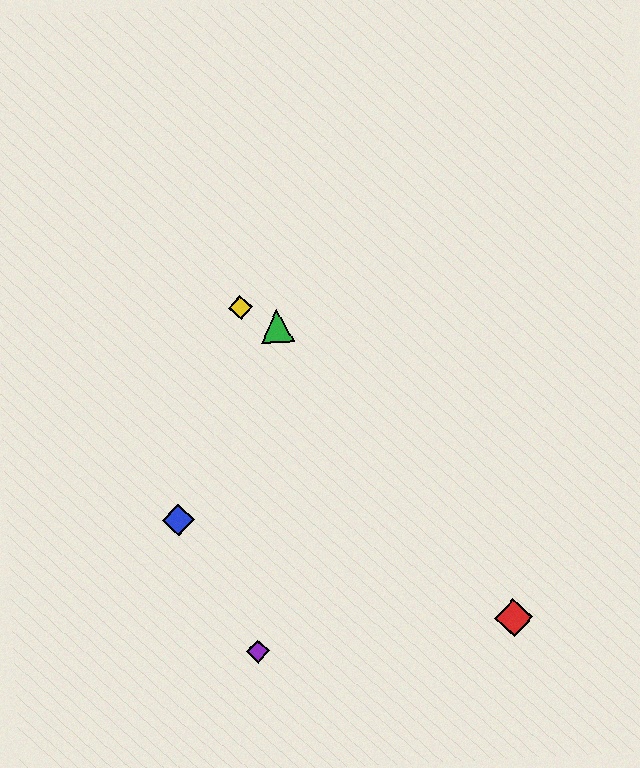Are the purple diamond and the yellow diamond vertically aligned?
Yes, both are at x≈258.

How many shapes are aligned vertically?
2 shapes (the yellow diamond, the purple diamond) are aligned vertically.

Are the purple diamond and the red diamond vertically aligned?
No, the purple diamond is at x≈258 and the red diamond is at x≈514.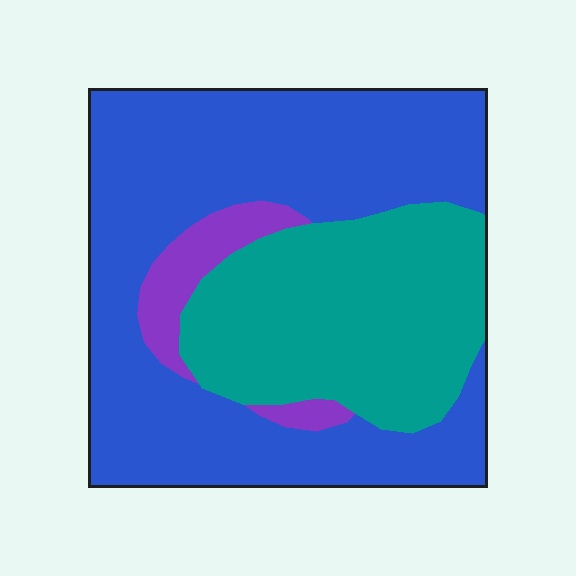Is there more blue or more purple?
Blue.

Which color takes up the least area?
Purple, at roughly 10%.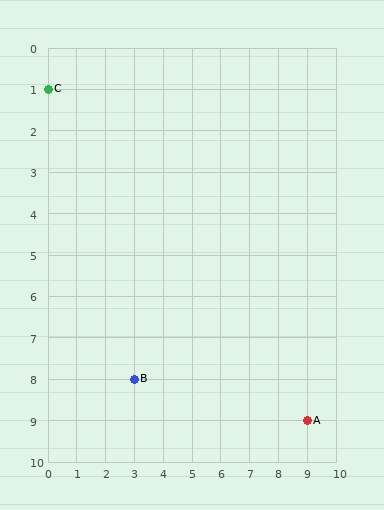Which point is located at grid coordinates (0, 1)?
Point C is at (0, 1).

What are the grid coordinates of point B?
Point B is at grid coordinates (3, 8).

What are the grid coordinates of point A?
Point A is at grid coordinates (9, 9).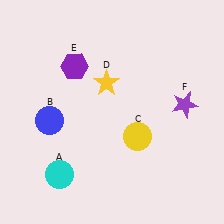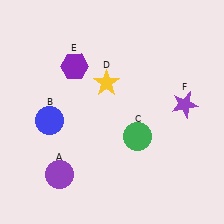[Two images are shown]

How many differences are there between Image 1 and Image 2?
There are 2 differences between the two images.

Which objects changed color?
A changed from cyan to purple. C changed from yellow to green.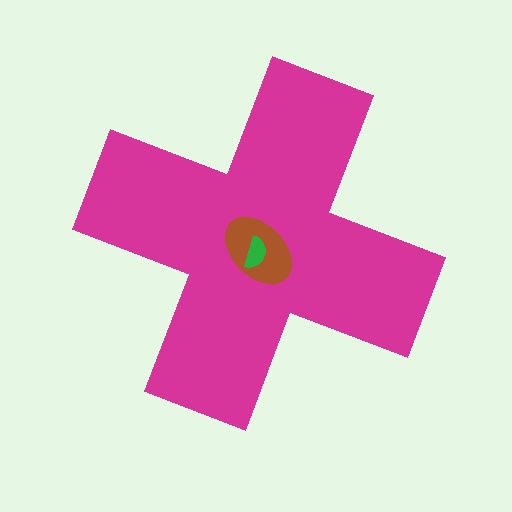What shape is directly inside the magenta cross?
The brown ellipse.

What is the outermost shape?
The magenta cross.